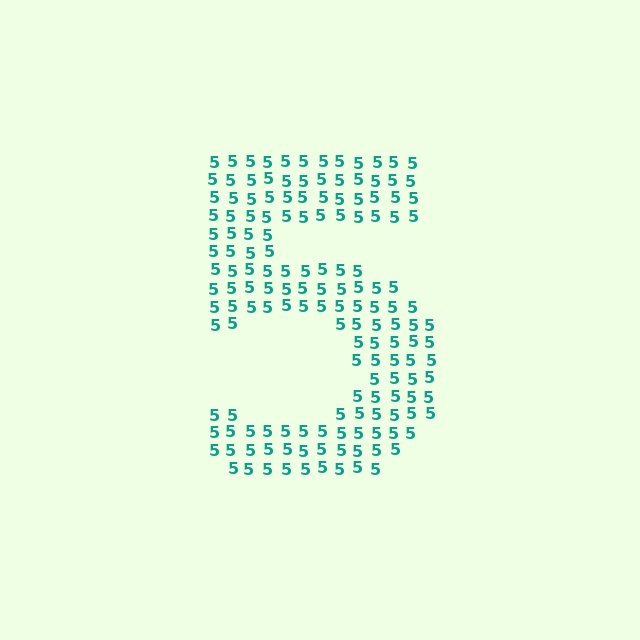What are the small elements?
The small elements are digit 5's.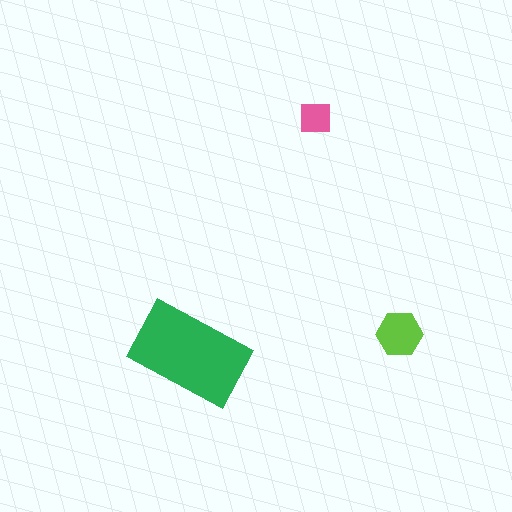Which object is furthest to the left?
The green rectangle is leftmost.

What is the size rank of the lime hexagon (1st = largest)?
2nd.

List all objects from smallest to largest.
The pink square, the lime hexagon, the green rectangle.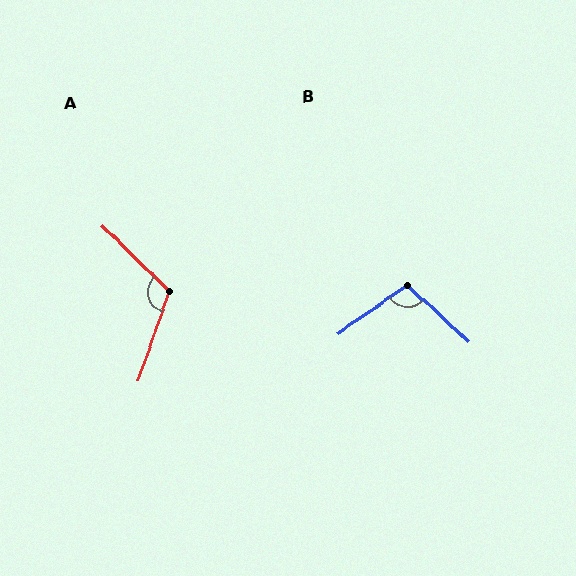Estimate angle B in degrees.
Approximately 102 degrees.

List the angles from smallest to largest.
B (102°), A (116°).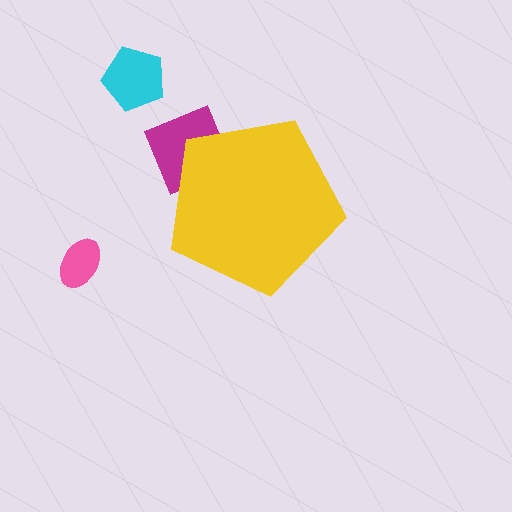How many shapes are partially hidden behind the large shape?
1 shape is partially hidden.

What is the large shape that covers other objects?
A yellow pentagon.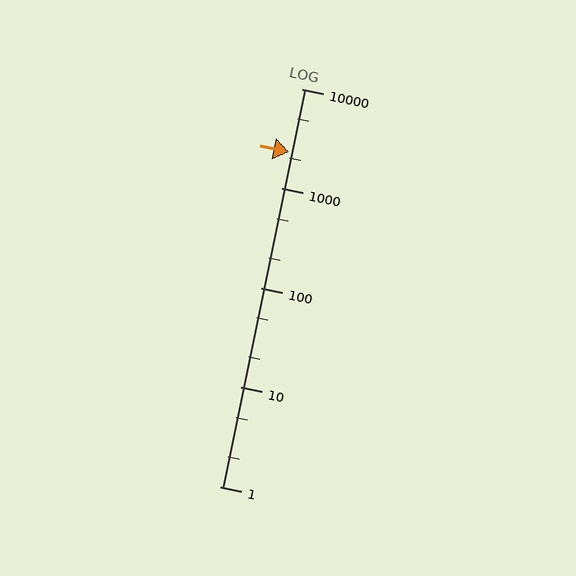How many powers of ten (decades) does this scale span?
The scale spans 4 decades, from 1 to 10000.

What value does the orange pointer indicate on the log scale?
The pointer indicates approximately 2300.